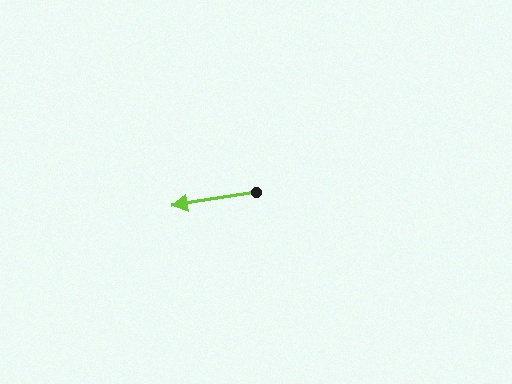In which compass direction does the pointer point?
West.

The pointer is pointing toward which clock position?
Roughly 9 o'clock.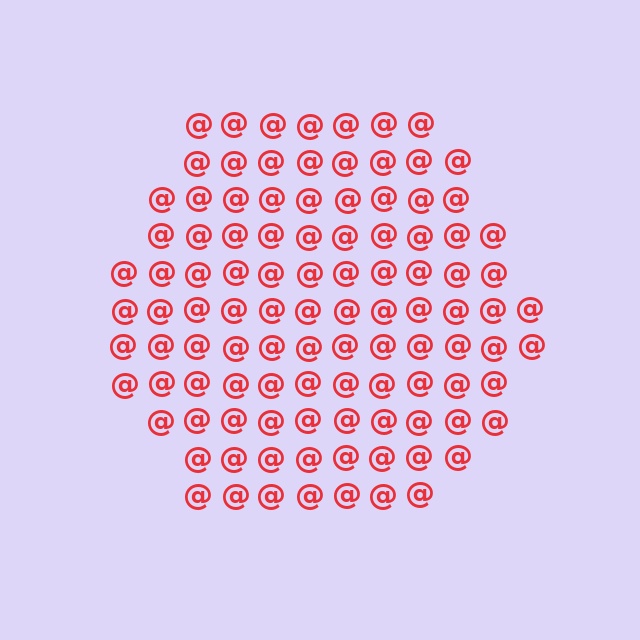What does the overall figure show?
The overall figure shows a hexagon.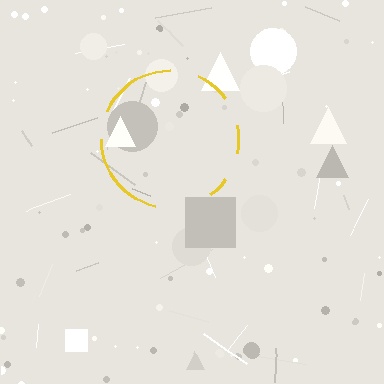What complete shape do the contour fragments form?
The contour fragments form a circle.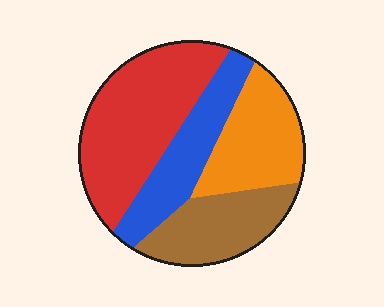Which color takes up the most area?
Red, at roughly 35%.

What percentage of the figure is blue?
Blue covers 20% of the figure.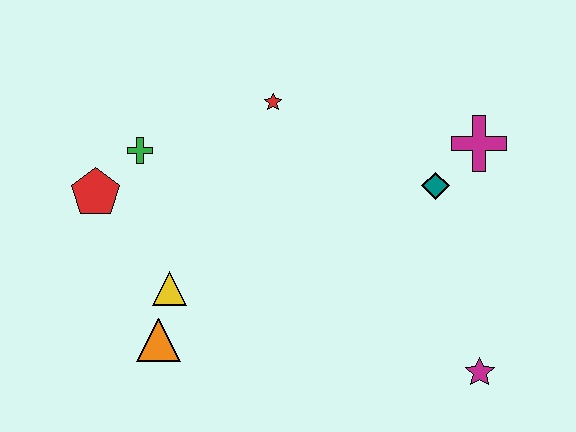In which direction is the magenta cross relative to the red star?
The magenta cross is to the right of the red star.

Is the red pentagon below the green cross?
Yes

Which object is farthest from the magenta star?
The red pentagon is farthest from the magenta star.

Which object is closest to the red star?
The green cross is closest to the red star.